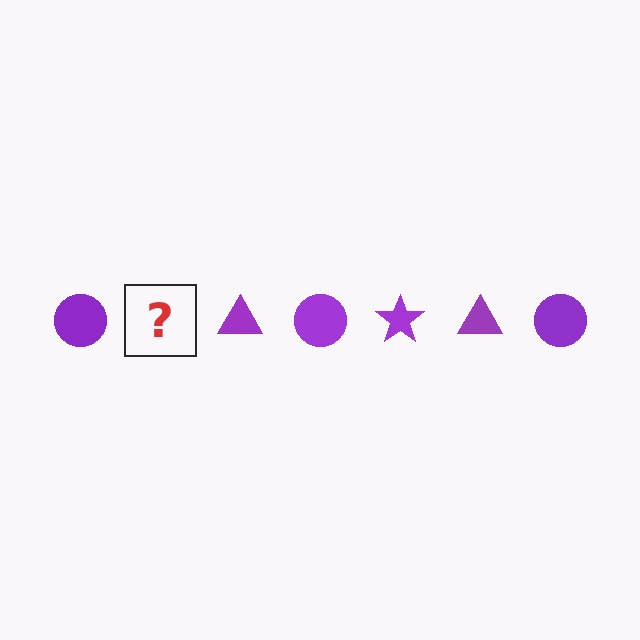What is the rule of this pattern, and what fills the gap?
The rule is that the pattern cycles through circle, star, triangle shapes in purple. The gap should be filled with a purple star.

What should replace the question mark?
The question mark should be replaced with a purple star.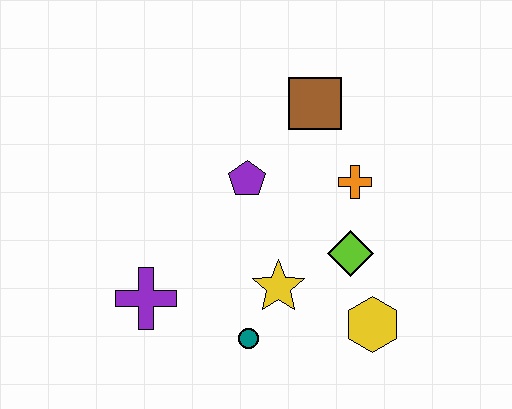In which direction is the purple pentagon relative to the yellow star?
The purple pentagon is above the yellow star.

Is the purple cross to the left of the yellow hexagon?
Yes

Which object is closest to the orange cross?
The lime diamond is closest to the orange cross.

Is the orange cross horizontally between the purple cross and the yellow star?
No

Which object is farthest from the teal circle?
The brown square is farthest from the teal circle.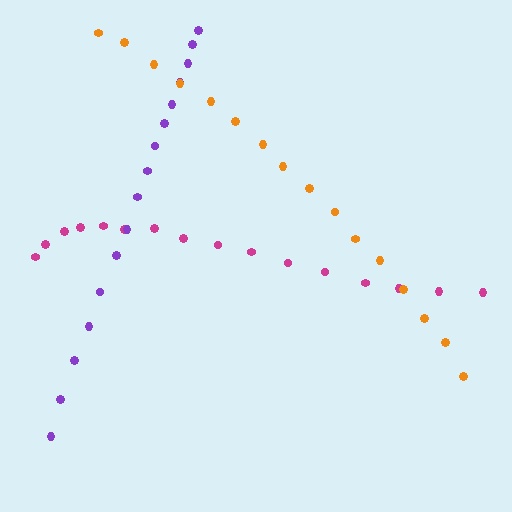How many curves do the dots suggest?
There are 3 distinct paths.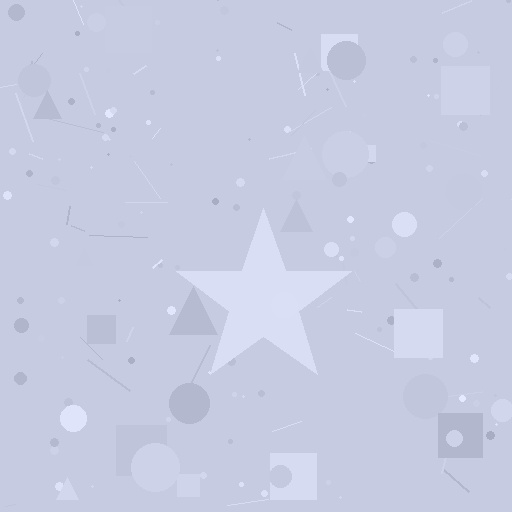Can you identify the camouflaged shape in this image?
The camouflaged shape is a star.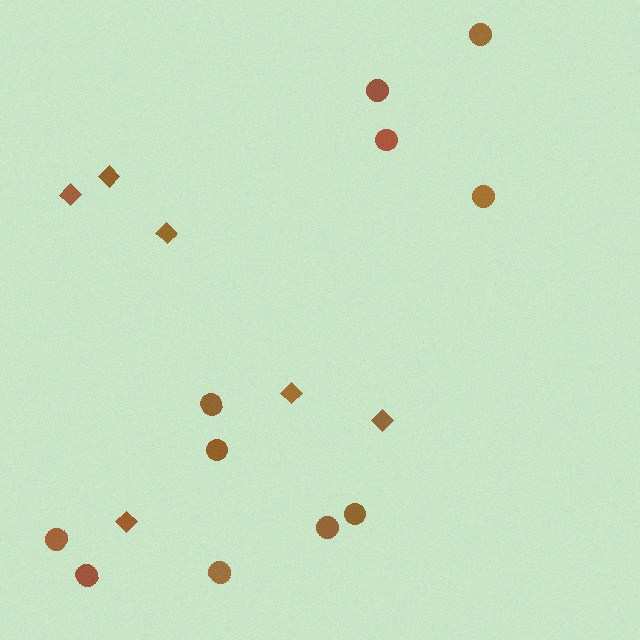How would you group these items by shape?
There are 2 groups: one group of diamonds (6) and one group of circles (11).